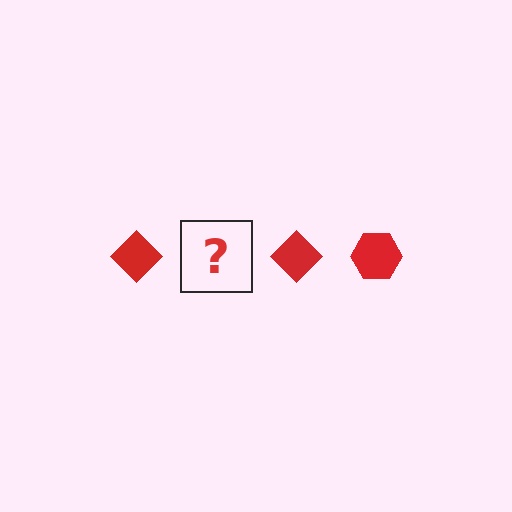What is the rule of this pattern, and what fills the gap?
The rule is that the pattern cycles through diamond, hexagon shapes in red. The gap should be filled with a red hexagon.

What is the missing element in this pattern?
The missing element is a red hexagon.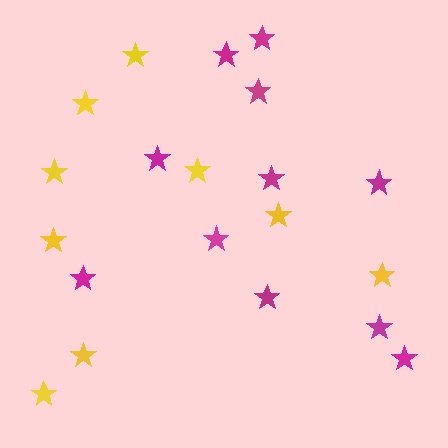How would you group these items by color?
There are 2 groups: one group of magenta stars (11) and one group of yellow stars (9).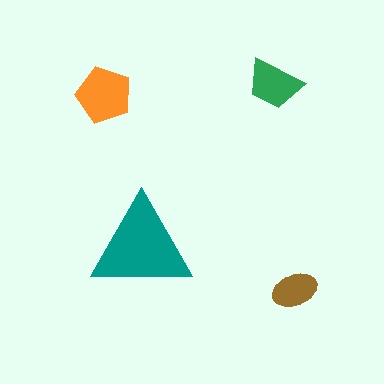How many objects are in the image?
There are 4 objects in the image.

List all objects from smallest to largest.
The brown ellipse, the green trapezoid, the orange pentagon, the teal triangle.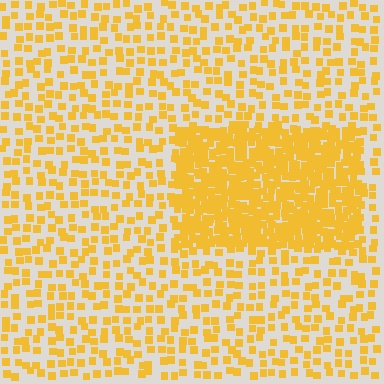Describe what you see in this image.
The image contains small yellow elements arranged at two different densities. A rectangle-shaped region is visible where the elements are more densely packed than the surrounding area.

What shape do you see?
I see a rectangle.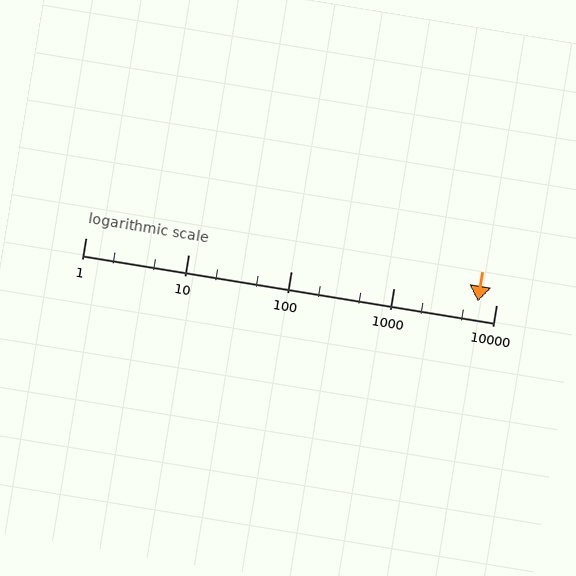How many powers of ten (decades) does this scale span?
The scale spans 4 decades, from 1 to 10000.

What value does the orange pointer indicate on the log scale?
The pointer indicates approximately 6700.